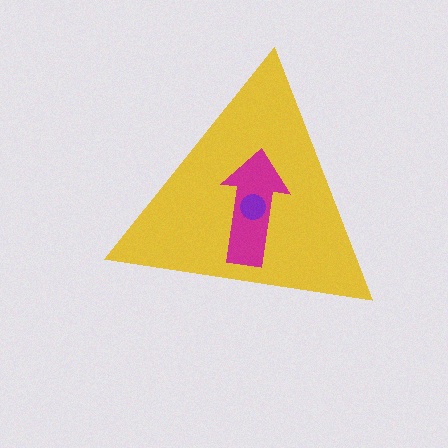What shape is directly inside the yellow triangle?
The magenta arrow.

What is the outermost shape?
The yellow triangle.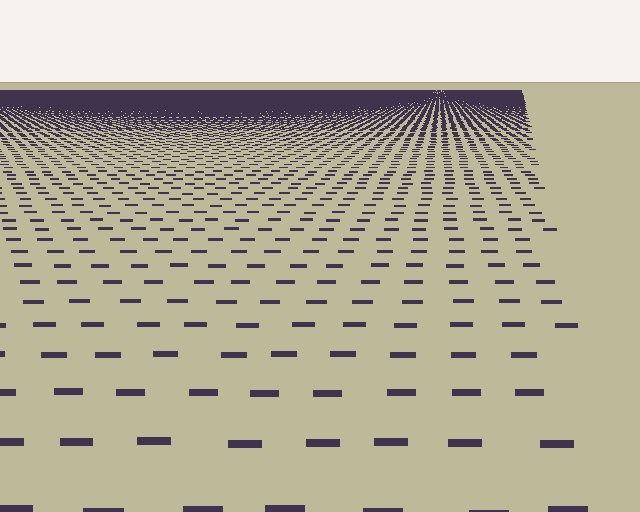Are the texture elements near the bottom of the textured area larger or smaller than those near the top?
Larger. Near the bottom, elements are closer to the viewer and appear at a bigger on-screen size.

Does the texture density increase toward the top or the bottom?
Density increases toward the top.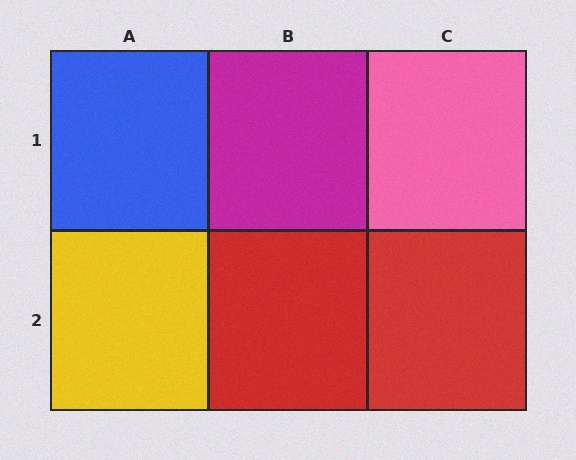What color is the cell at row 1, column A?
Blue.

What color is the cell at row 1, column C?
Pink.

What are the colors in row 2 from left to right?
Yellow, red, red.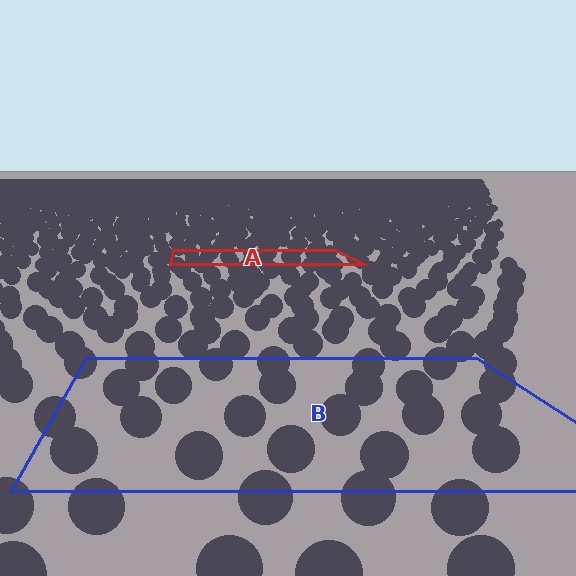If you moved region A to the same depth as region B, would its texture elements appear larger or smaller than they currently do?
They would appear larger. At a closer depth, the same texture elements are projected at a bigger on-screen size.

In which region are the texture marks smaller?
The texture marks are smaller in region A, because it is farther away.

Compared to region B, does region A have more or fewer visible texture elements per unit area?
Region A has more texture elements per unit area — they are packed more densely because it is farther away.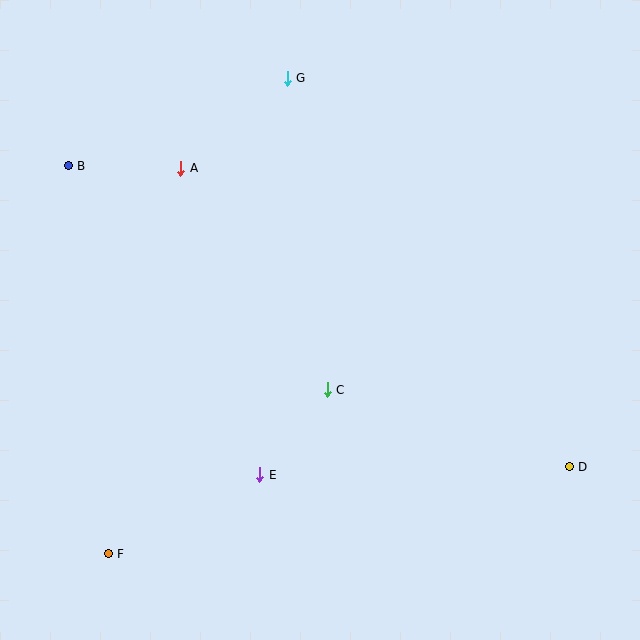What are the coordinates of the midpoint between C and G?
The midpoint between C and G is at (307, 234).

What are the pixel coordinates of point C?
Point C is at (327, 390).